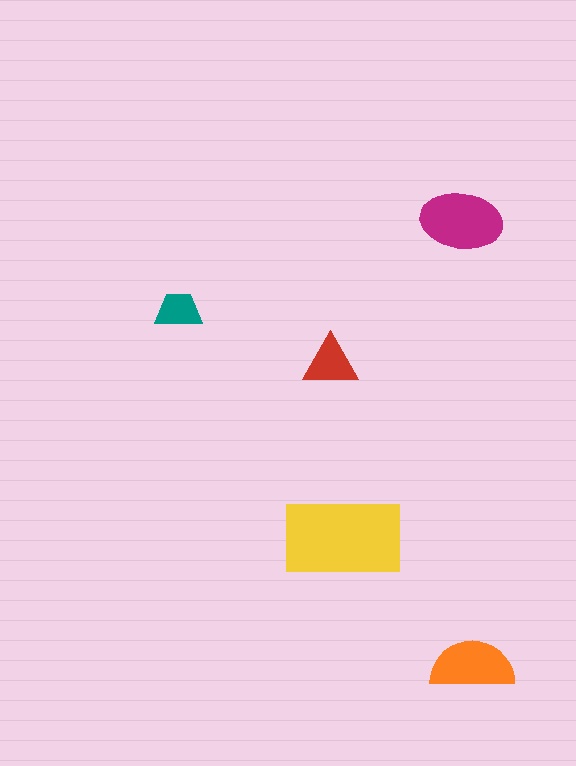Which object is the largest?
The yellow rectangle.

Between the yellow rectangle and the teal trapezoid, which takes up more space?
The yellow rectangle.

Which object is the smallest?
The teal trapezoid.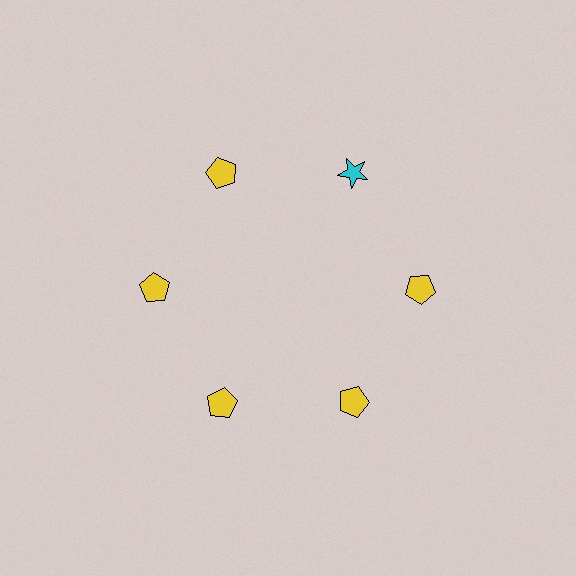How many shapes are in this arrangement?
There are 6 shapes arranged in a ring pattern.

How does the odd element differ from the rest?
It differs in both color (cyan instead of yellow) and shape (star instead of pentagon).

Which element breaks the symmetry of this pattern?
The cyan star at roughly the 1 o'clock position breaks the symmetry. All other shapes are yellow pentagons.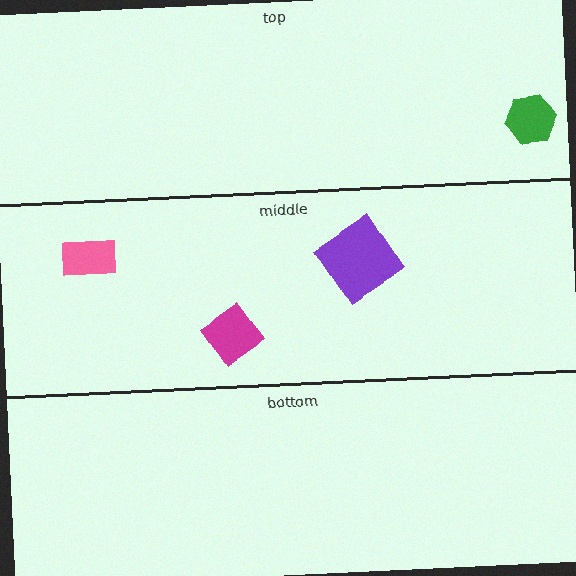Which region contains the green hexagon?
The top region.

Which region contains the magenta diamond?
The middle region.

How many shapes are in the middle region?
3.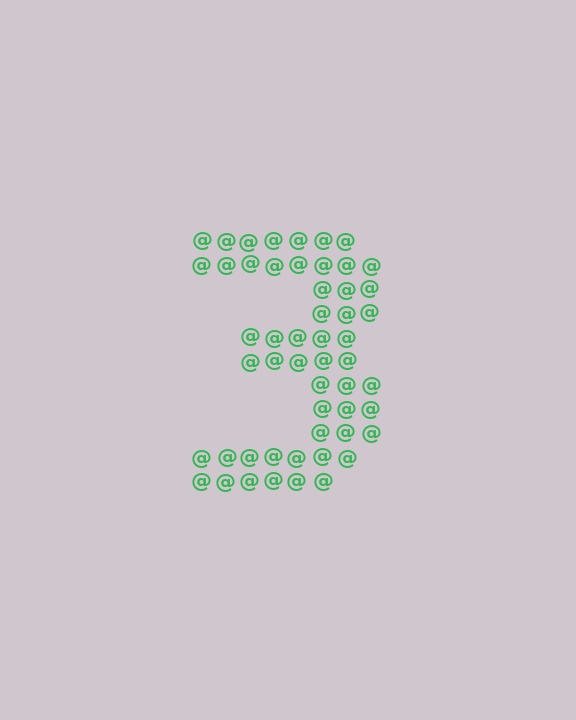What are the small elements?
The small elements are at signs.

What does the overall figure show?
The overall figure shows the digit 3.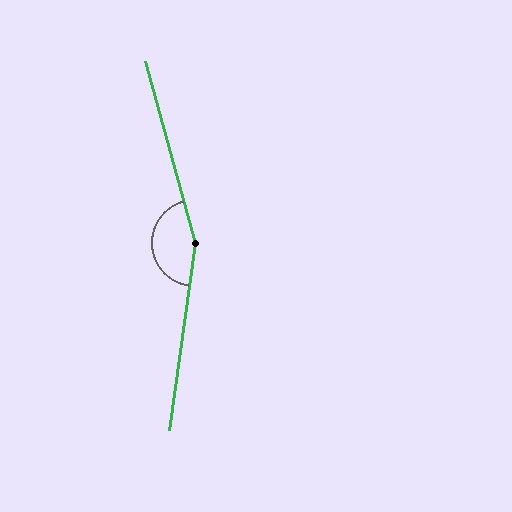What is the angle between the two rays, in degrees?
Approximately 157 degrees.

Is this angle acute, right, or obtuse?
It is obtuse.